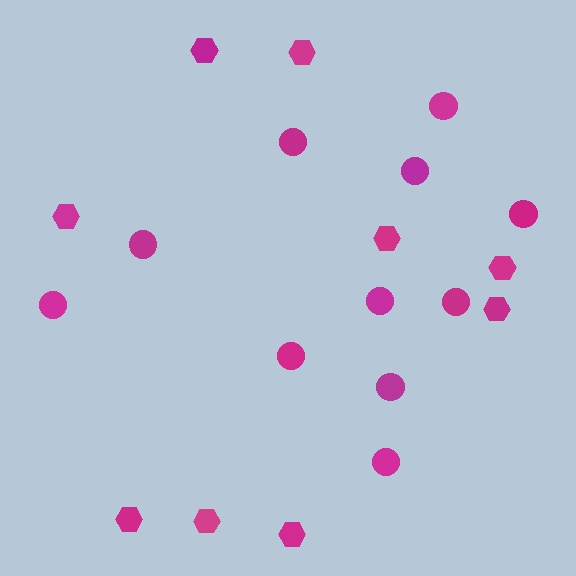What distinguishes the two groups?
There are 2 groups: one group of circles (11) and one group of hexagons (9).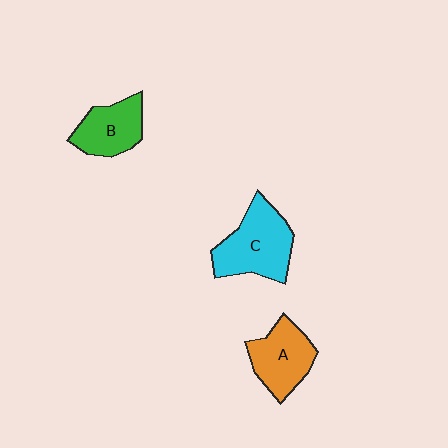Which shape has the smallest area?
Shape B (green).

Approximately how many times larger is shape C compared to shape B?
Approximately 1.4 times.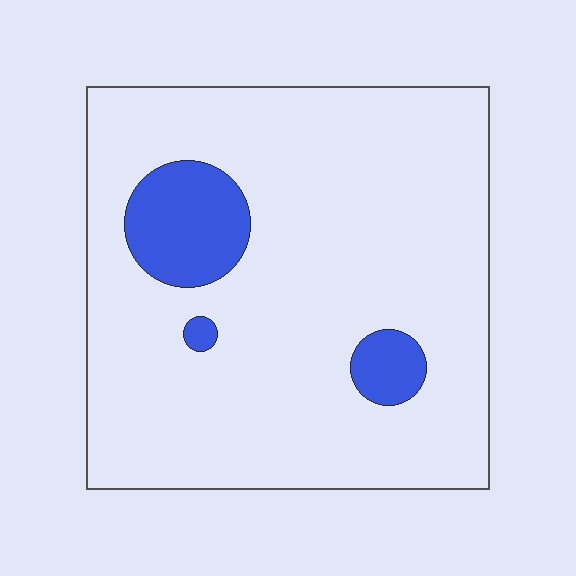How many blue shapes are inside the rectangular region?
3.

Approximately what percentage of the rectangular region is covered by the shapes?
Approximately 10%.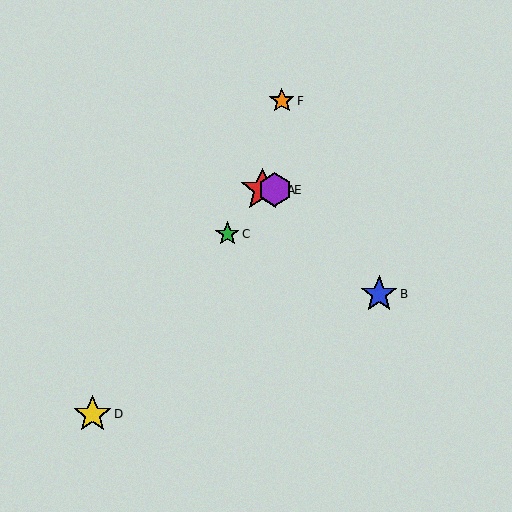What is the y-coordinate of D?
Object D is at y≈414.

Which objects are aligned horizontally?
Objects A, E are aligned horizontally.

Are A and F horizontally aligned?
No, A is at y≈190 and F is at y≈101.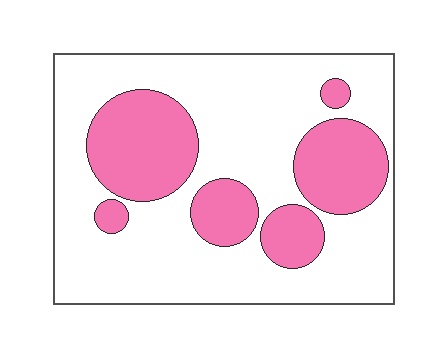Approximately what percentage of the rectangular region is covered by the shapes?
Approximately 30%.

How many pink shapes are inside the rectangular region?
6.